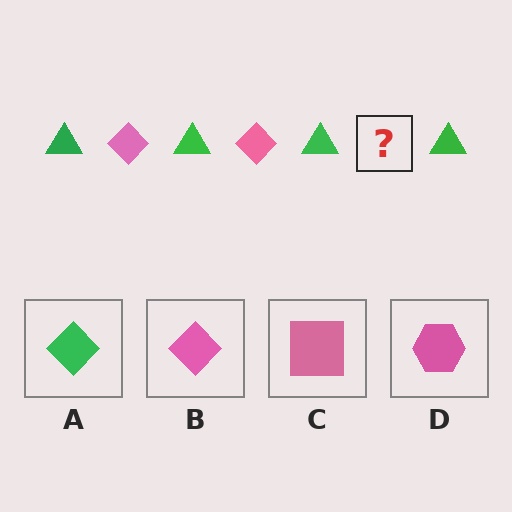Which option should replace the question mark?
Option B.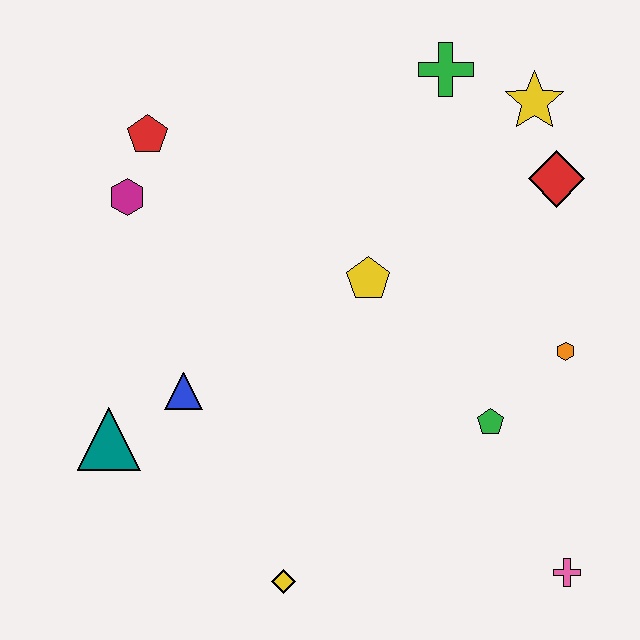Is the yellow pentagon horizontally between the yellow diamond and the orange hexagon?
Yes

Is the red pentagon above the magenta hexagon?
Yes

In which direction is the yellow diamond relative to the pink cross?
The yellow diamond is to the left of the pink cross.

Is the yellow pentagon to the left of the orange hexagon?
Yes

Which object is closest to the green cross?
The yellow star is closest to the green cross.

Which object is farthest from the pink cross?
The red pentagon is farthest from the pink cross.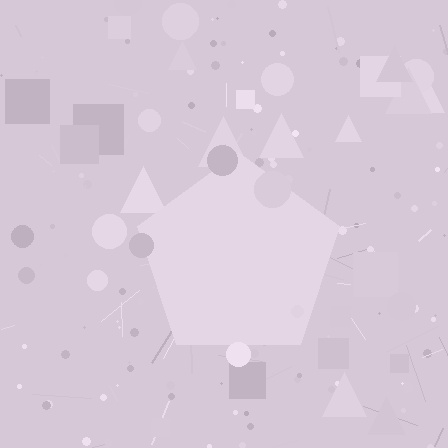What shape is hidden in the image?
A pentagon is hidden in the image.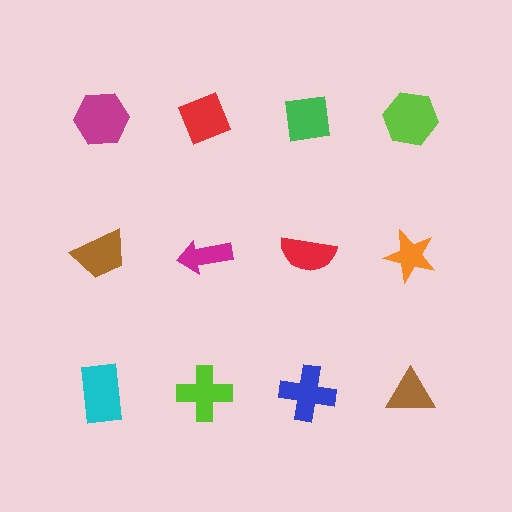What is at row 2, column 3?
A red semicircle.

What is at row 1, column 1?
A magenta hexagon.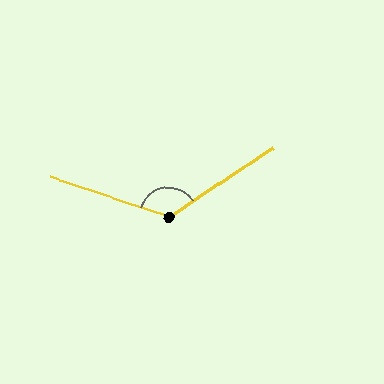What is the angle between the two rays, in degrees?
Approximately 128 degrees.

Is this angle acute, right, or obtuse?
It is obtuse.